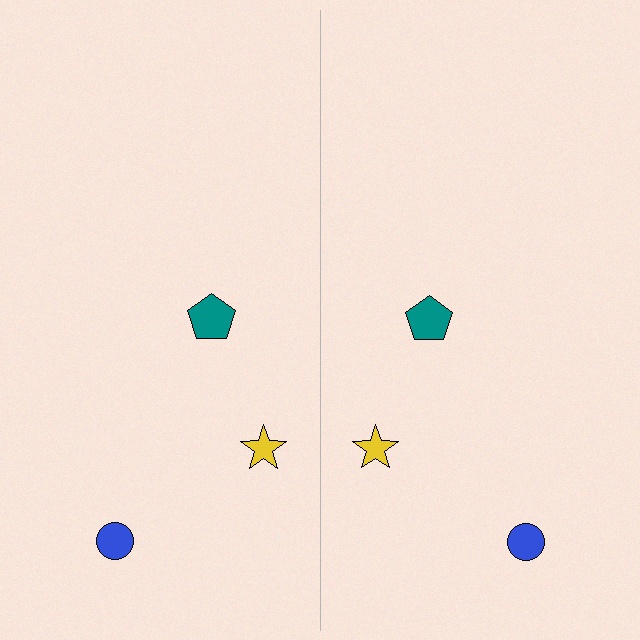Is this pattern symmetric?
Yes, this pattern has bilateral (reflection) symmetry.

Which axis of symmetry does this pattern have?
The pattern has a vertical axis of symmetry running through the center of the image.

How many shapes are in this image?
There are 6 shapes in this image.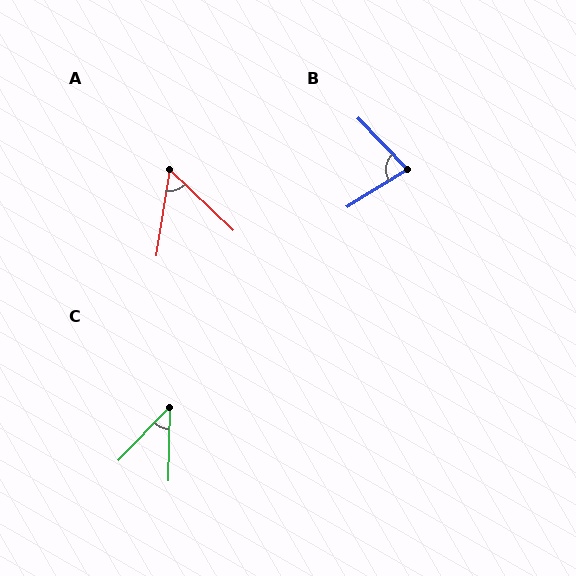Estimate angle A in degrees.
Approximately 55 degrees.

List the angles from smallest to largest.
C (43°), A (55°), B (78°).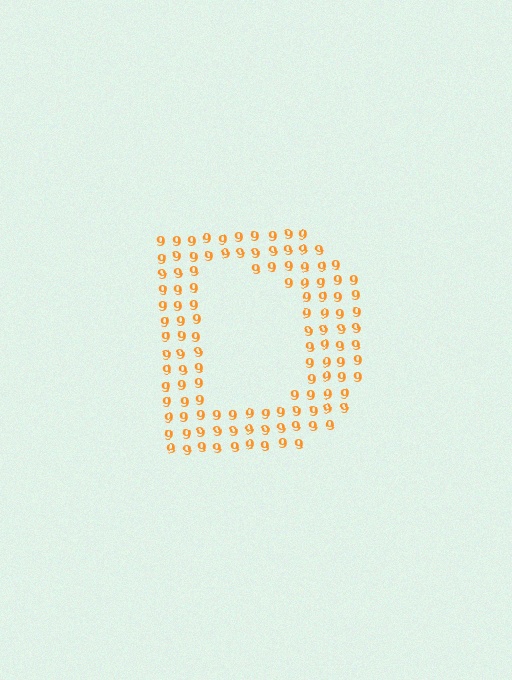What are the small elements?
The small elements are digit 9's.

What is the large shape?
The large shape is the letter D.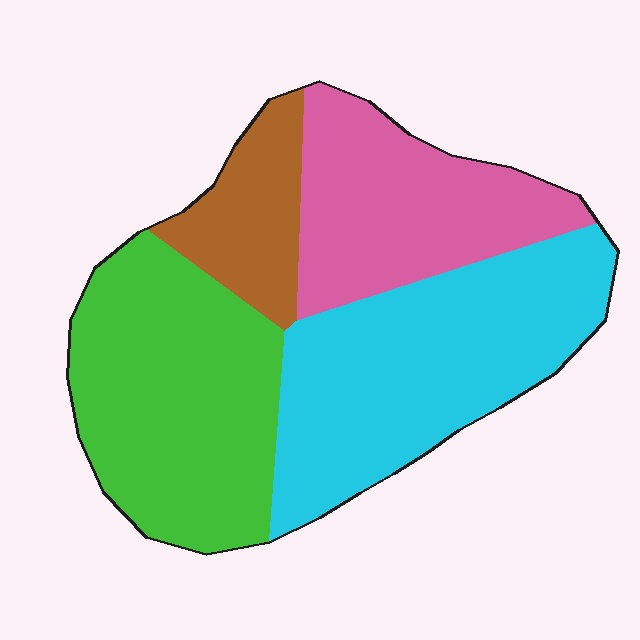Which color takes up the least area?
Brown, at roughly 10%.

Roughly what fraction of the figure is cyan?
Cyan covers 34% of the figure.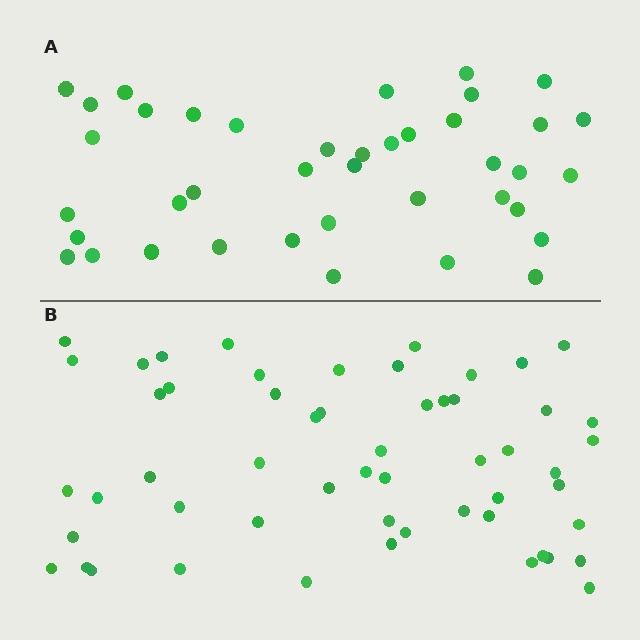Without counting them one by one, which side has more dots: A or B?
Region B (the bottom region) has more dots.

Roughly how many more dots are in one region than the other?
Region B has approximately 15 more dots than region A.